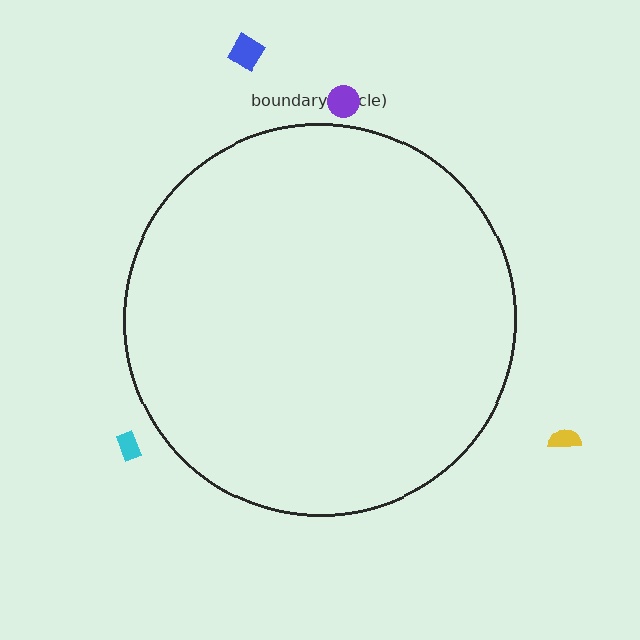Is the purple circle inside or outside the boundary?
Outside.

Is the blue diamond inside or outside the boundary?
Outside.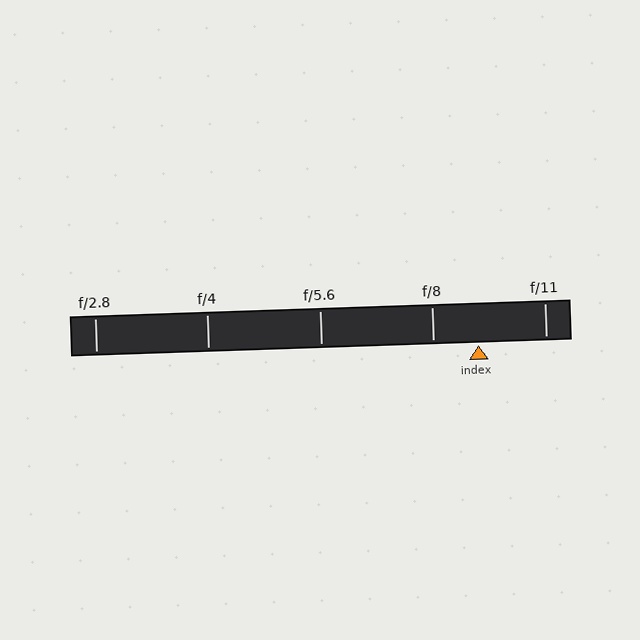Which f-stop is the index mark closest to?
The index mark is closest to f/8.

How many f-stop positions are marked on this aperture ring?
There are 5 f-stop positions marked.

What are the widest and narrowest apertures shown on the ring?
The widest aperture shown is f/2.8 and the narrowest is f/11.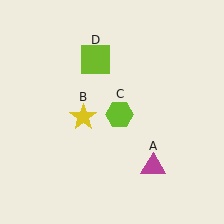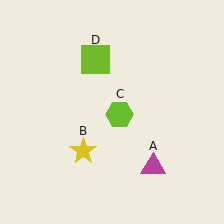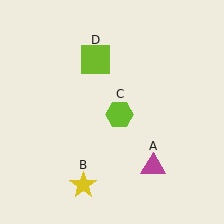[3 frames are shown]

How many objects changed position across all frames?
1 object changed position: yellow star (object B).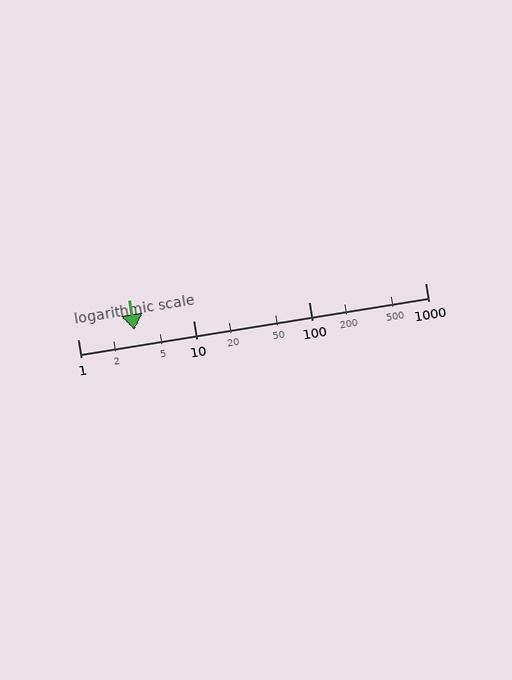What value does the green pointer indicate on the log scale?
The pointer indicates approximately 3.1.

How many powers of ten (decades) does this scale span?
The scale spans 3 decades, from 1 to 1000.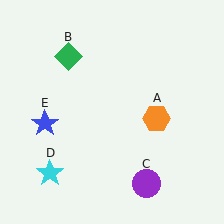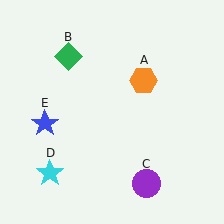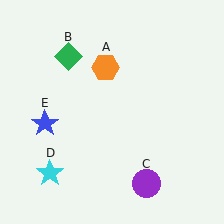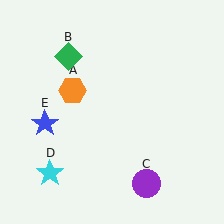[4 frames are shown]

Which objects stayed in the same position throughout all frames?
Green diamond (object B) and purple circle (object C) and cyan star (object D) and blue star (object E) remained stationary.